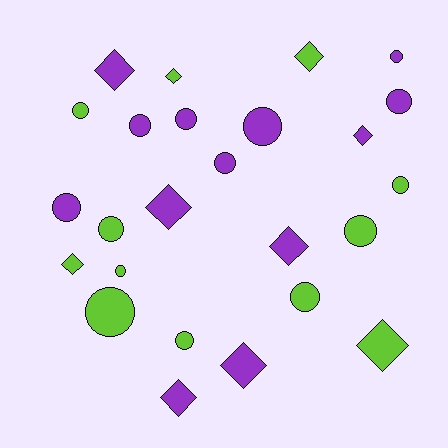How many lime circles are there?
There are 8 lime circles.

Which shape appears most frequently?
Circle, with 15 objects.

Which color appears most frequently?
Purple, with 13 objects.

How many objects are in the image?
There are 25 objects.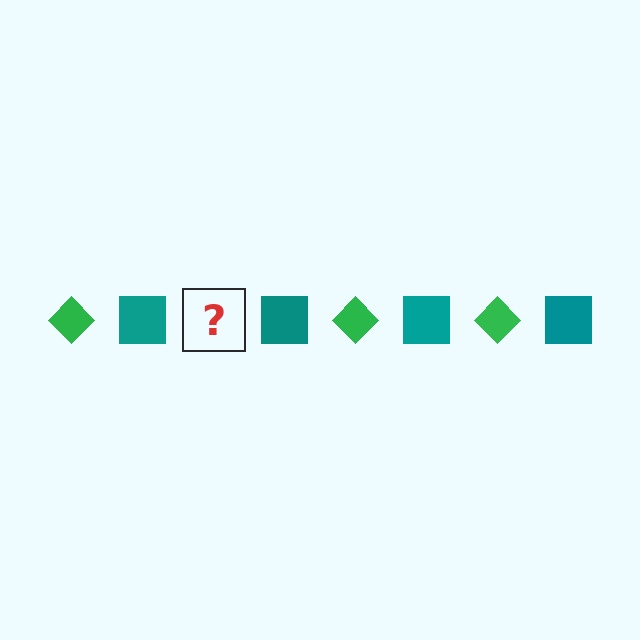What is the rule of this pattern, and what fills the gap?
The rule is that the pattern alternates between green diamond and teal square. The gap should be filled with a green diamond.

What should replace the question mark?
The question mark should be replaced with a green diamond.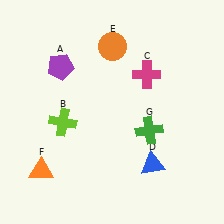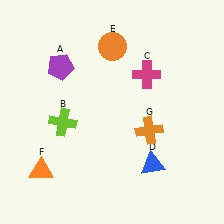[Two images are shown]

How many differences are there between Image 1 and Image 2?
There is 1 difference between the two images.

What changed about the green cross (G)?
In Image 1, G is green. In Image 2, it changed to orange.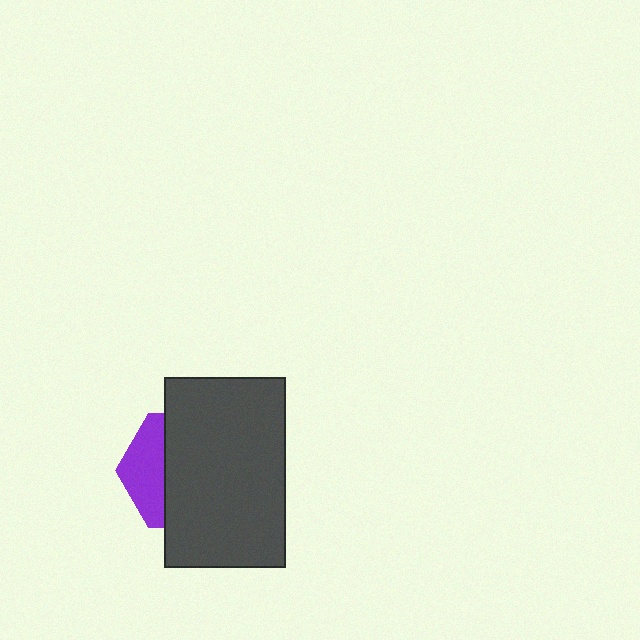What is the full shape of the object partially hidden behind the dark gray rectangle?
The partially hidden object is a purple hexagon.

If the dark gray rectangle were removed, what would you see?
You would see the complete purple hexagon.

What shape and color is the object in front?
The object in front is a dark gray rectangle.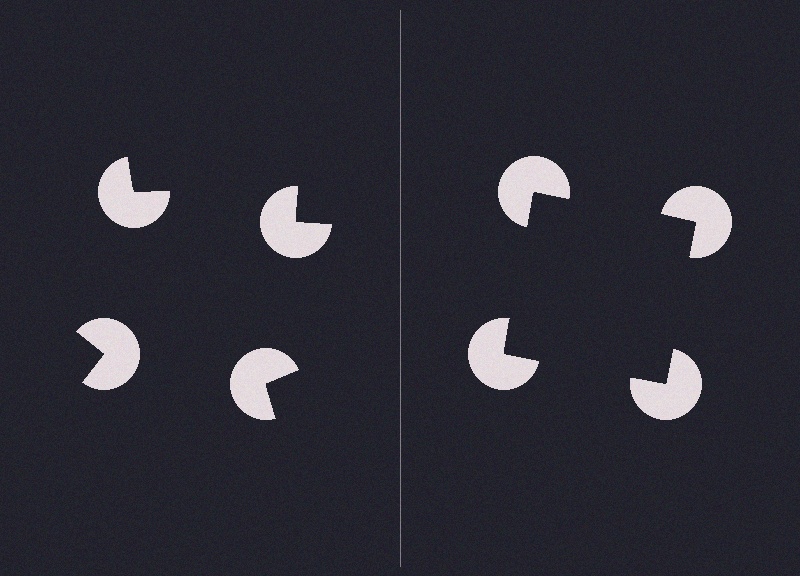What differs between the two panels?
The pac-man discs are positioned identically on both sides; only the wedge orientations differ. On the right they align to a square; on the left they are misaligned.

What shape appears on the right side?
An illusory square.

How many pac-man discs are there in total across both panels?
8 — 4 on each side.